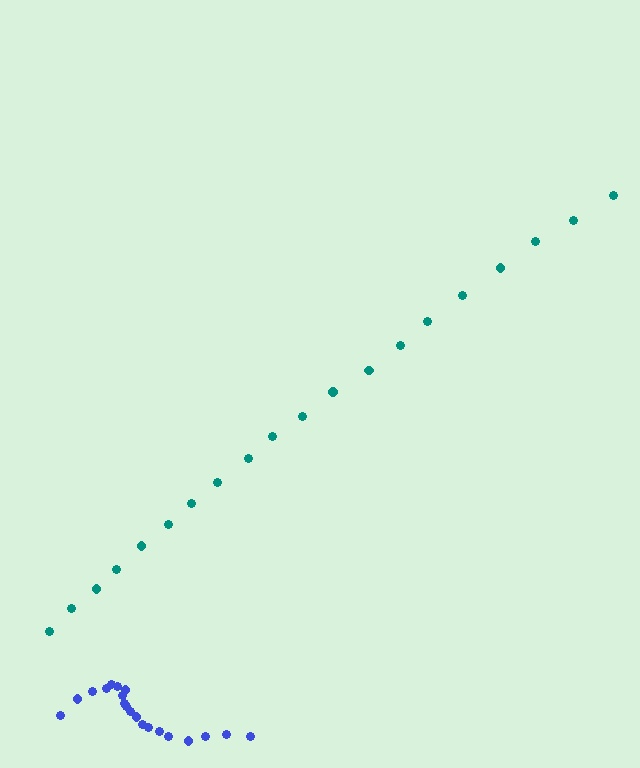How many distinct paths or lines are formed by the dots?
There are 2 distinct paths.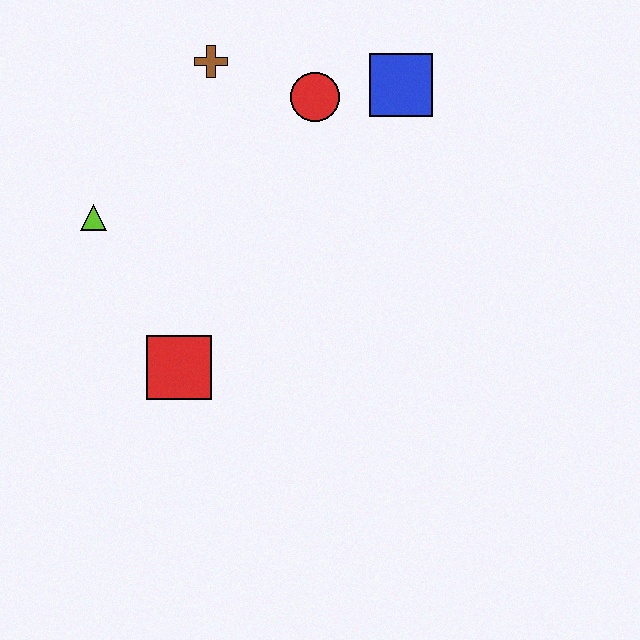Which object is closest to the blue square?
The red circle is closest to the blue square.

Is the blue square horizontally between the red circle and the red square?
No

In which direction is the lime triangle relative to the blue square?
The lime triangle is to the left of the blue square.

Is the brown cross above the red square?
Yes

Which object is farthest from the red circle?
The red square is farthest from the red circle.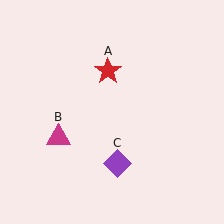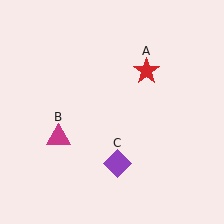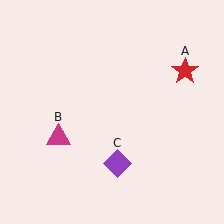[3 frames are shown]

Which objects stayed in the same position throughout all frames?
Magenta triangle (object B) and purple diamond (object C) remained stationary.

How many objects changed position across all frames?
1 object changed position: red star (object A).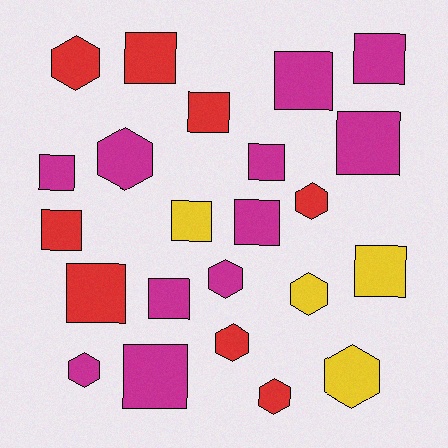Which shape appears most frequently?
Square, with 14 objects.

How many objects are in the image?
There are 23 objects.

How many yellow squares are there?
There are 2 yellow squares.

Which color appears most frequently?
Magenta, with 11 objects.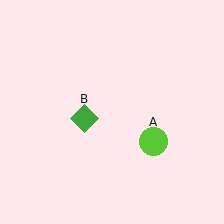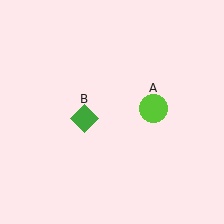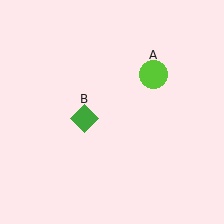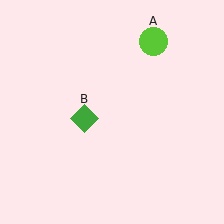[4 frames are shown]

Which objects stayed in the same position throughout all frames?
Green diamond (object B) remained stationary.